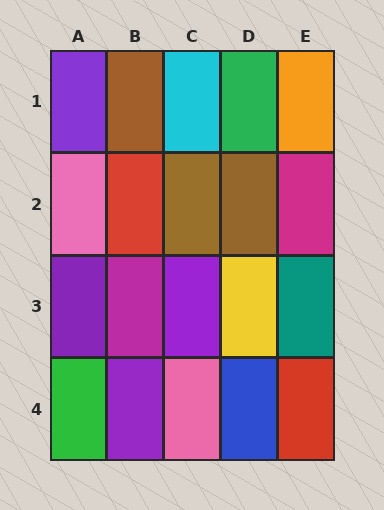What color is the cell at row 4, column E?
Red.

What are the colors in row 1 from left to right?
Purple, brown, cyan, green, orange.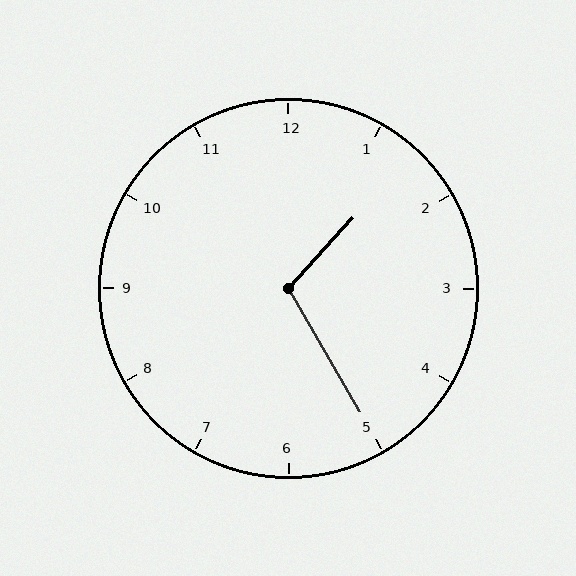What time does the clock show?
1:25.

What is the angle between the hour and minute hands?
Approximately 108 degrees.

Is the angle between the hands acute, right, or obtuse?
It is obtuse.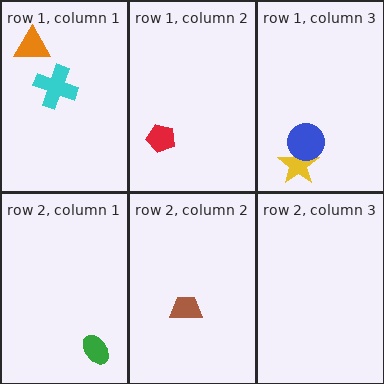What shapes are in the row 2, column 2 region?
The brown trapezoid.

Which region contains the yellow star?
The row 1, column 3 region.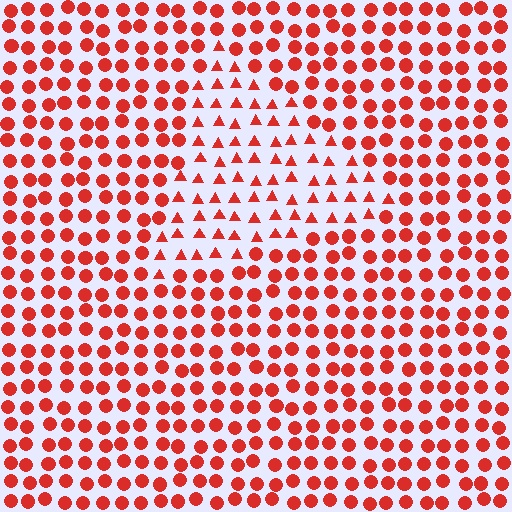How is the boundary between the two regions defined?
The boundary is defined by a change in element shape: triangles inside vs. circles outside. All elements share the same color and spacing.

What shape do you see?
I see a triangle.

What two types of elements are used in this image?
The image uses triangles inside the triangle region and circles outside it.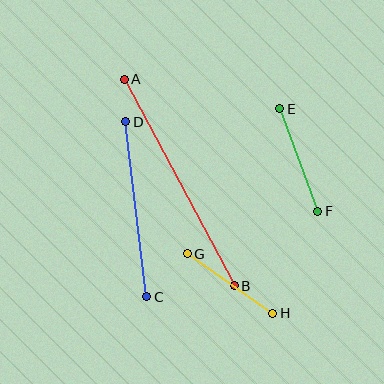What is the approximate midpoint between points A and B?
The midpoint is at approximately (179, 182) pixels.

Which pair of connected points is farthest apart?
Points A and B are farthest apart.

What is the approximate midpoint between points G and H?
The midpoint is at approximately (230, 284) pixels.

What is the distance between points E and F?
The distance is approximately 110 pixels.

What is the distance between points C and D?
The distance is approximately 176 pixels.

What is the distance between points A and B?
The distance is approximately 234 pixels.